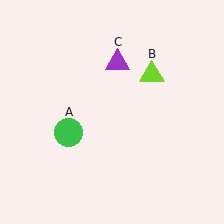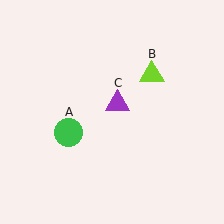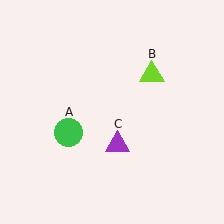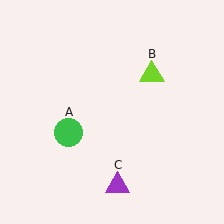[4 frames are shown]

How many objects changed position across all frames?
1 object changed position: purple triangle (object C).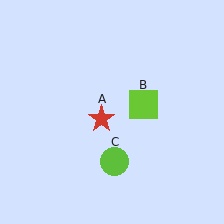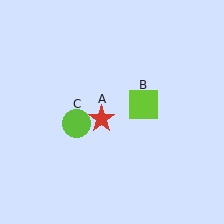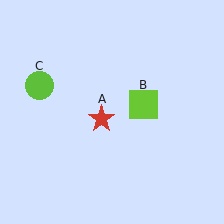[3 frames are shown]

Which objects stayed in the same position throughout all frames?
Red star (object A) and lime square (object B) remained stationary.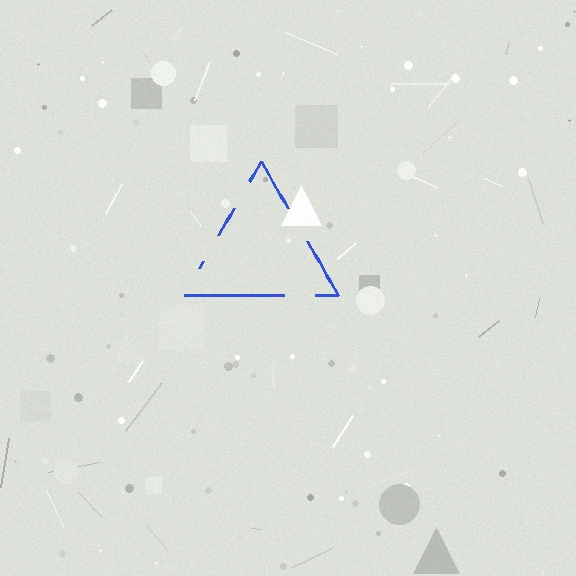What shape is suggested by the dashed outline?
The dashed outline suggests a triangle.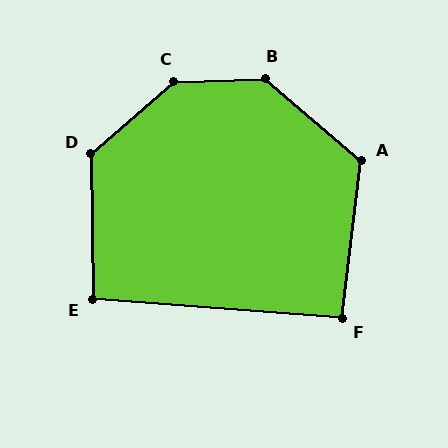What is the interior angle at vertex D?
Approximately 130 degrees (obtuse).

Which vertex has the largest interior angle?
C, at approximately 141 degrees.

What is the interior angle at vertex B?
Approximately 138 degrees (obtuse).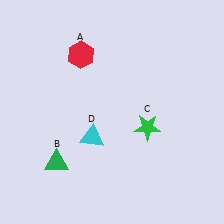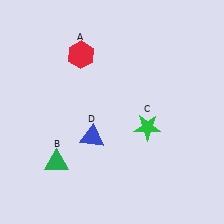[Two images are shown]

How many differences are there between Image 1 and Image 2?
There is 1 difference between the two images.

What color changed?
The triangle (D) changed from cyan in Image 1 to blue in Image 2.